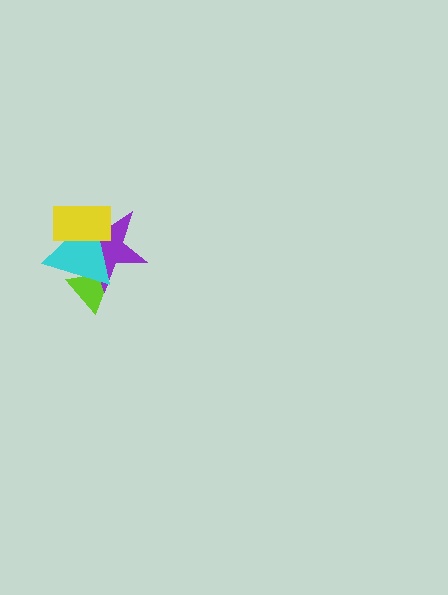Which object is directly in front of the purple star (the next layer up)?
The cyan triangle is directly in front of the purple star.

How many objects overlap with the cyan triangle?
3 objects overlap with the cyan triangle.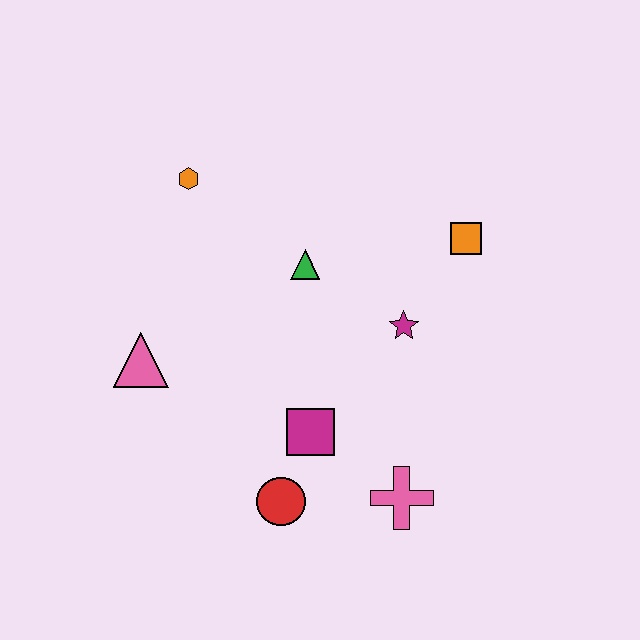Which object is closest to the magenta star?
The orange square is closest to the magenta star.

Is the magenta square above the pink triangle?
No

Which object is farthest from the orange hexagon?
The pink cross is farthest from the orange hexagon.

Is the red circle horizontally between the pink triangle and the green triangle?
Yes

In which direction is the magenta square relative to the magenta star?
The magenta square is below the magenta star.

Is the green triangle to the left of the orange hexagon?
No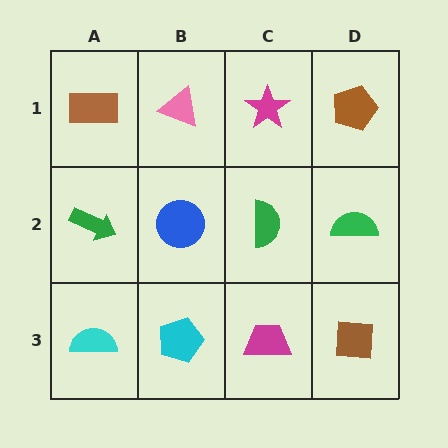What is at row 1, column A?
A brown rectangle.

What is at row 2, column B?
A blue circle.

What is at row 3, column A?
A cyan semicircle.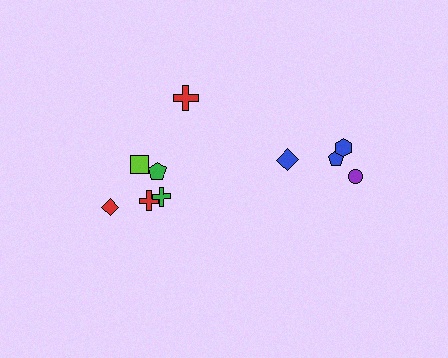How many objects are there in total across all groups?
There are 10 objects.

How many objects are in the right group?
There are 4 objects.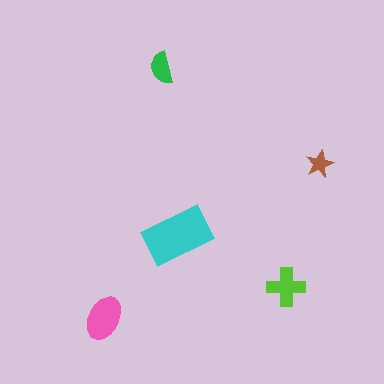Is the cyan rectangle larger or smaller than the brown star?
Larger.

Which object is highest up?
The green semicircle is topmost.